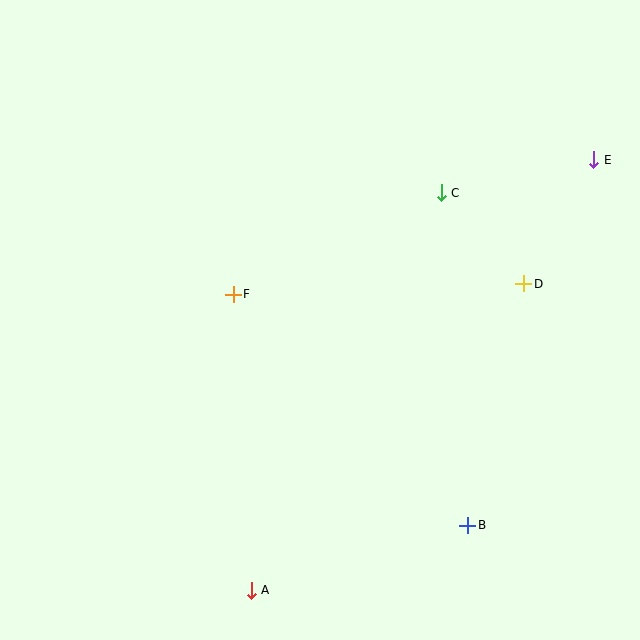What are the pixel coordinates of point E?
Point E is at (594, 160).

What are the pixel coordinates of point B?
Point B is at (468, 525).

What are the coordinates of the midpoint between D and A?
The midpoint between D and A is at (387, 437).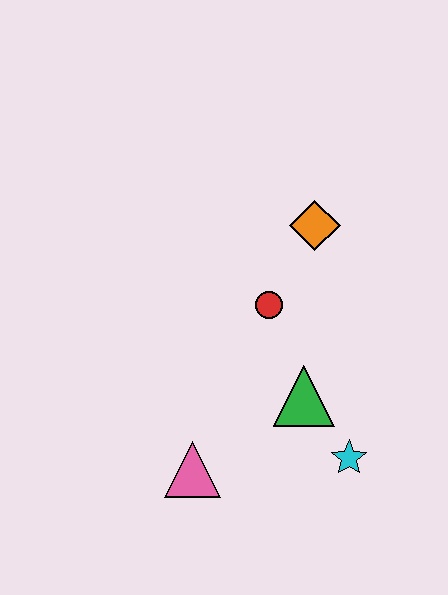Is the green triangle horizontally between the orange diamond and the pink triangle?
Yes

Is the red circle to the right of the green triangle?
No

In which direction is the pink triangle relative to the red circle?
The pink triangle is below the red circle.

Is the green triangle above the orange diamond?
No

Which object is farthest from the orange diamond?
The pink triangle is farthest from the orange diamond.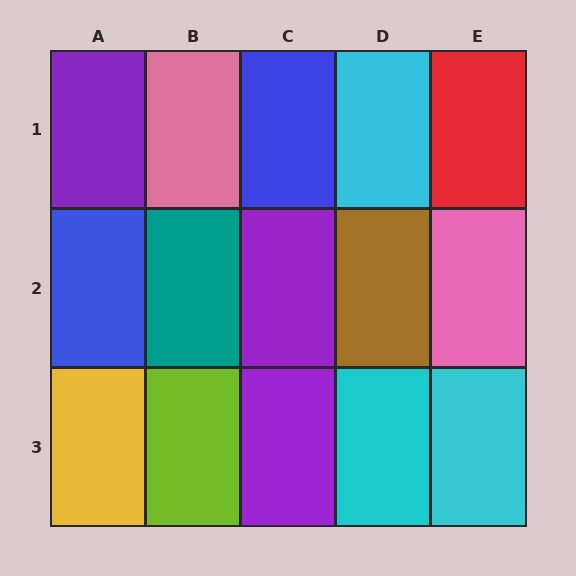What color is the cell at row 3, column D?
Cyan.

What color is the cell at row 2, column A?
Blue.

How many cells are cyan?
3 cells are cyan.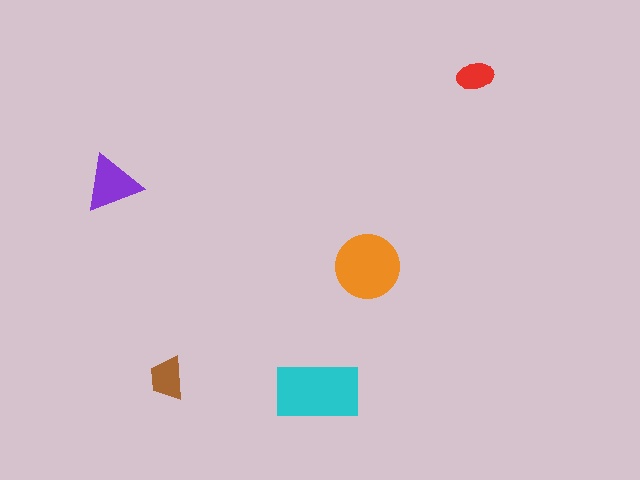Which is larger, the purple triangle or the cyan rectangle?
The cyan rectangle.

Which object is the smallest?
The red ellipse.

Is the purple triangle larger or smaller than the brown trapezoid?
Larger.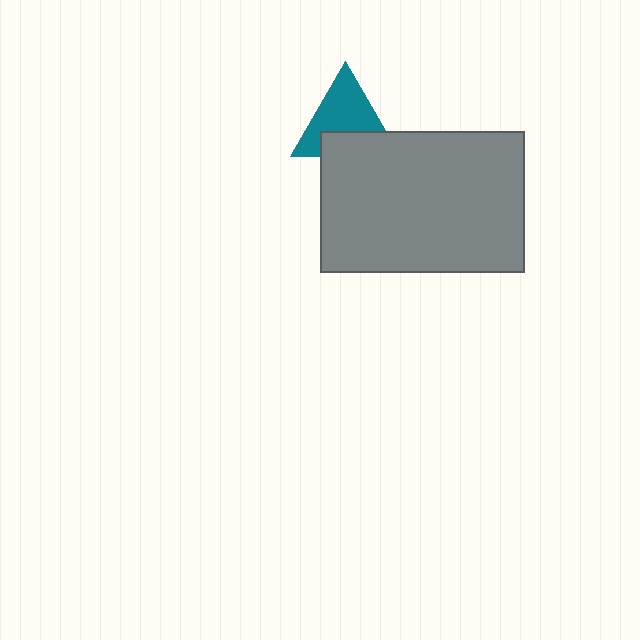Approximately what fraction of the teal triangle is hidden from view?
Roughly 36% of the teal triangle is hidden behind the gray rectangle.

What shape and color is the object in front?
The object in front is a gray rectangle.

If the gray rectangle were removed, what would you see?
You would see the complete teal triangle.